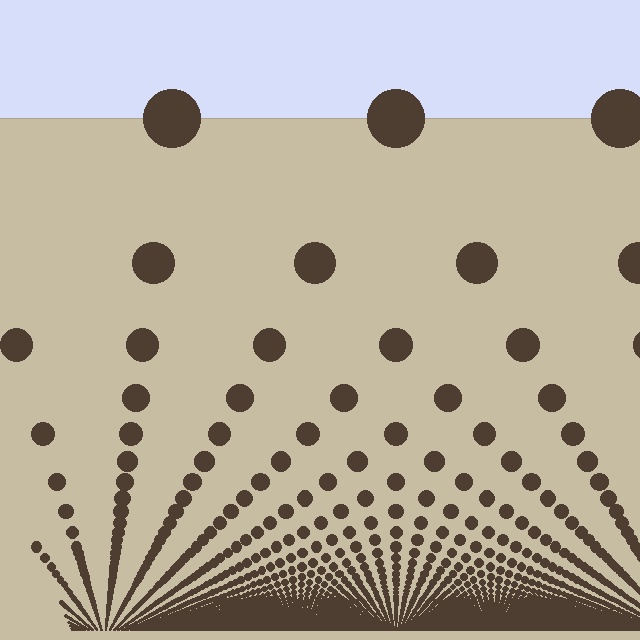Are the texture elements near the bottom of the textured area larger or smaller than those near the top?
Smaller. The gradient is inverted — elements near the bottom are smaller and denser.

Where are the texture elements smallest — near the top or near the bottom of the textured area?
Near the bottom.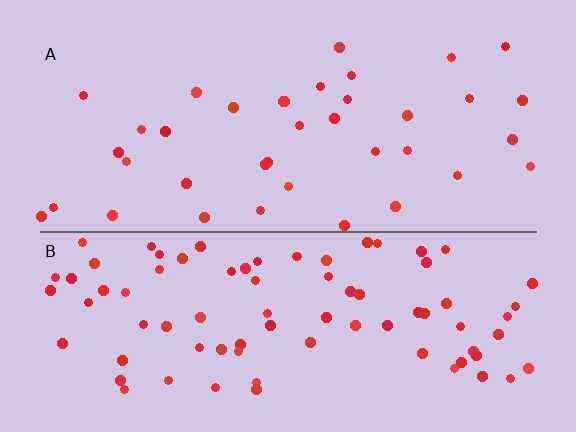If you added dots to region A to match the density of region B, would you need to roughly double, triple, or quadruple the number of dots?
Approximately double.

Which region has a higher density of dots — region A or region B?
B (the bottom).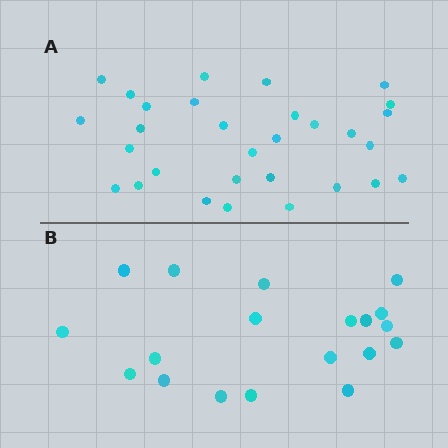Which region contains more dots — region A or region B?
Region A (the top region) has more dots.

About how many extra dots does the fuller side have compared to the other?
Region A has roughly 12 or so more dots than region B.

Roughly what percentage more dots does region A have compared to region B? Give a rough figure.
About 60% more.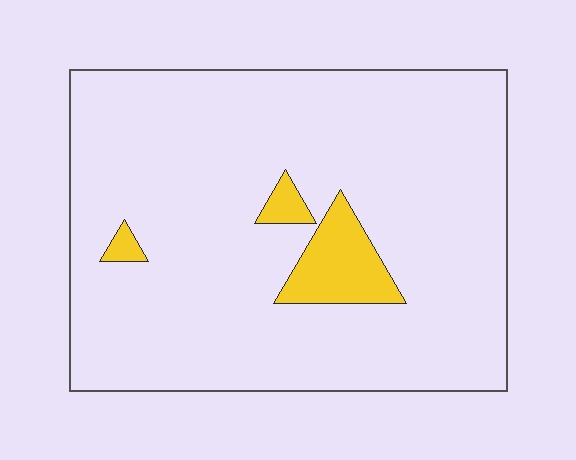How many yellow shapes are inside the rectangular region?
3.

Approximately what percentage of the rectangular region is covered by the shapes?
Approximately 5%.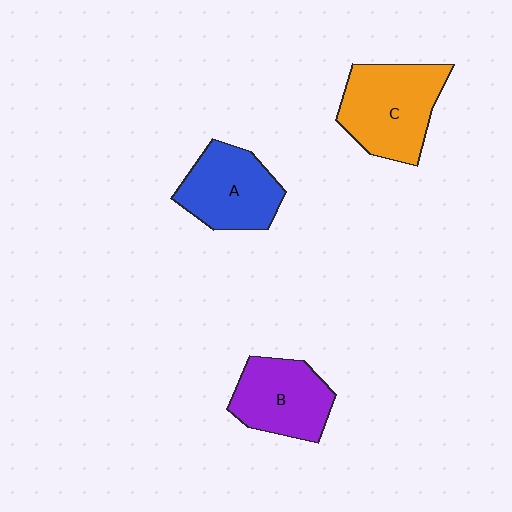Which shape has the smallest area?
Shape B (purple).